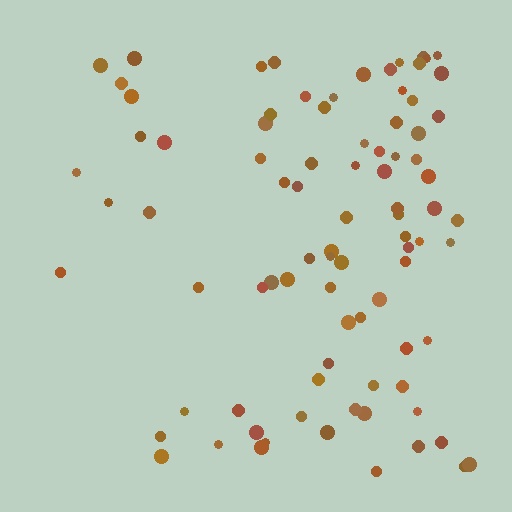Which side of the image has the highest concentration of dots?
The right.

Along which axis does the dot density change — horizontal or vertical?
Horizontal.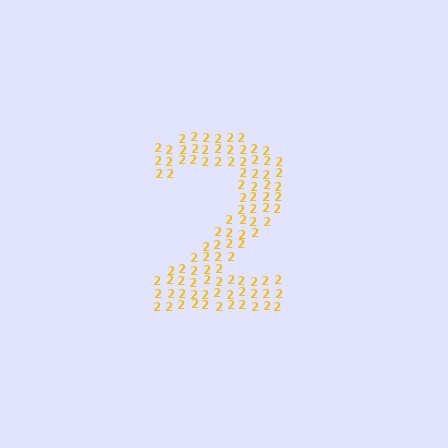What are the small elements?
The small elements are digit 2's.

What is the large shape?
The large shape is the digit 2.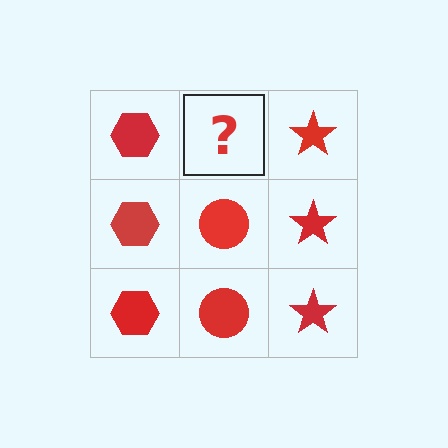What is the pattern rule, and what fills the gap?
The rule is that each column has a consistent shape. The gap should be filled with a red circle.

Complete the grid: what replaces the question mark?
The question mark should be replaced with a red circle.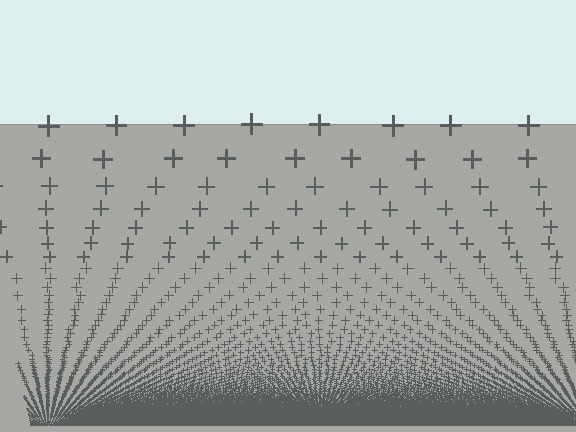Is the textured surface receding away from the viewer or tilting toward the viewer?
The surface appears to tilt toward the viewer. Texture elements get larger and sparser toward the top.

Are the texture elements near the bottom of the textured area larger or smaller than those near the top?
Smaller. The gradient is inverted — elements near the bottom are smaller and denser.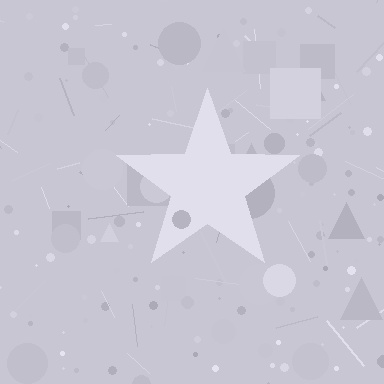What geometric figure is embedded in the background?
A star is embedded in the background.